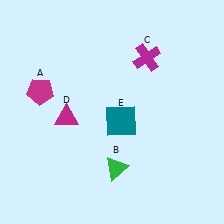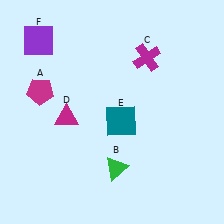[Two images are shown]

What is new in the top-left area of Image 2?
A purple square (F) was added in the top-left area of Image 2.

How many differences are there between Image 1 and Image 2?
There is 1 difference between the two images.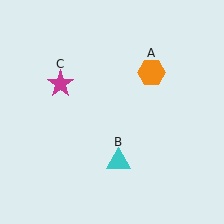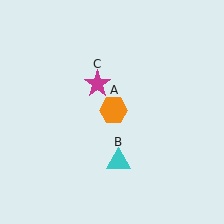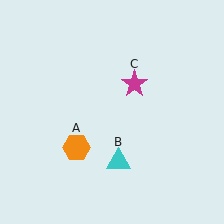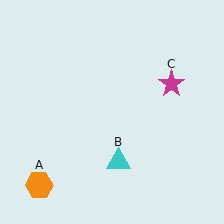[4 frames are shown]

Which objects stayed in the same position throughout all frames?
Cyan triangle (object B) remained stationary.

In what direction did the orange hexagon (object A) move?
The orange hexagon (object A) moved down and to the left.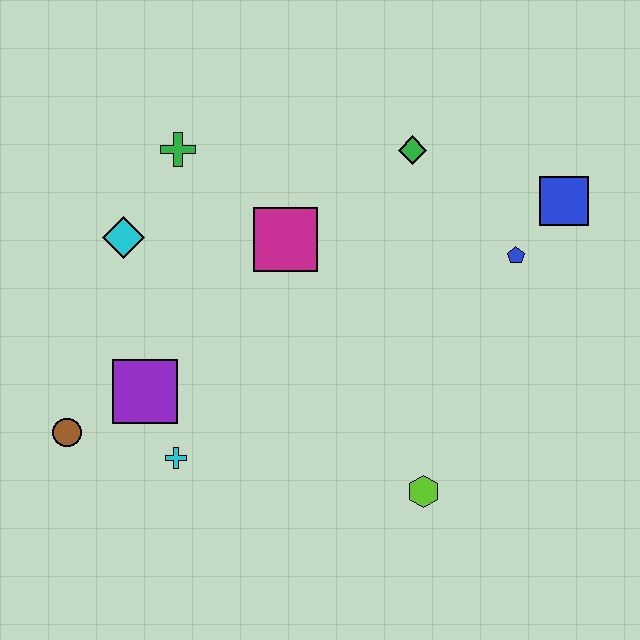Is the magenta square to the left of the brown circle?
No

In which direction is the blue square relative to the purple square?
The blue square is to the right of the purple square.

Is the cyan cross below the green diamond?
Yes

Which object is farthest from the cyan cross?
The blue square is farthest from the cyan cross.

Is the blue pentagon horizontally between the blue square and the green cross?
Yes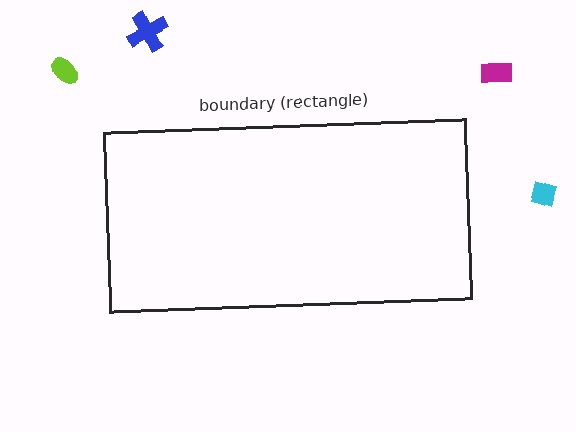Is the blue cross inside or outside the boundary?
Outside.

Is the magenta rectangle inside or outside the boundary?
Outside.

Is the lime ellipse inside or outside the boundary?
Outside.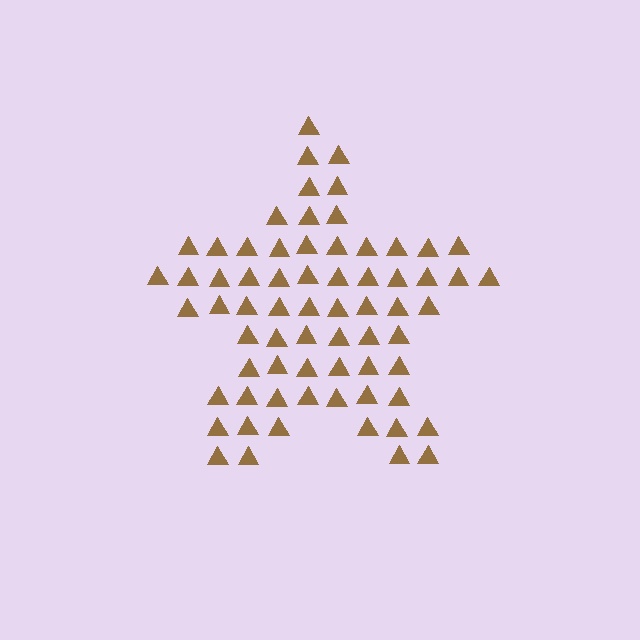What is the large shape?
The large shape is a star.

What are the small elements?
The small elements are triangles.